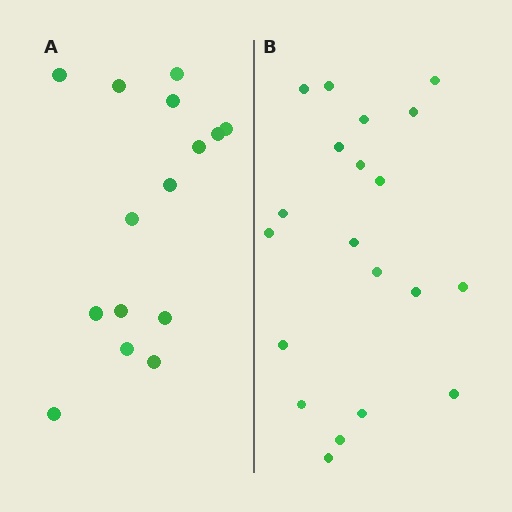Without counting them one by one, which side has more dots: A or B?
Region B (the right region) has more dots.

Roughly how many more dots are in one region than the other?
Region B has about 5 more dots than region A.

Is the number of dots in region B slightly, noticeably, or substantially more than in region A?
Region B has noticeably more, but not dramatically so. The ratio is roughly 1.3 to 1.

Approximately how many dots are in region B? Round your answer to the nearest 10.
About 20 dots.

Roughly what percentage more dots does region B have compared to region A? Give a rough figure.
About 35% more.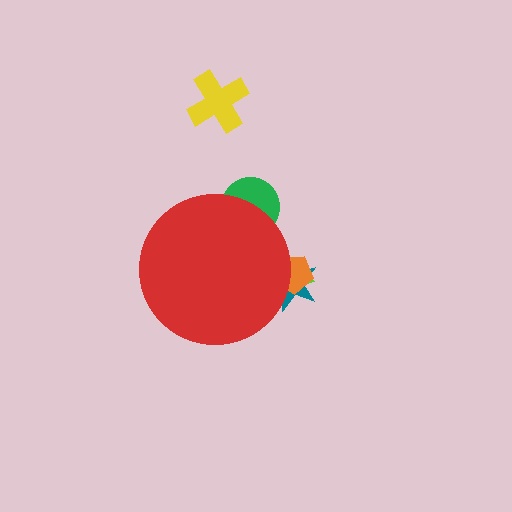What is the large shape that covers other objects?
A red circle.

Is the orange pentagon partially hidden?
Yes, the orange pentagon is partially hidden behind the red circle.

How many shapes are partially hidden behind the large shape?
4 shapes are partially hidden.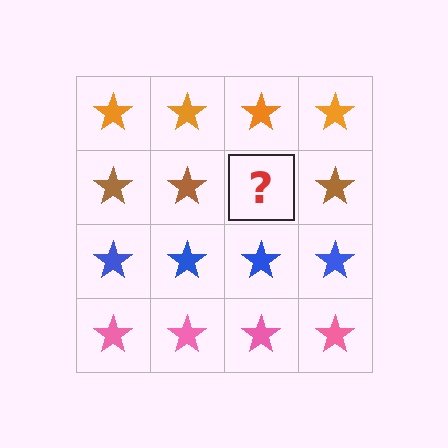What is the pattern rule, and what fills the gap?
The rule is that each row has a consistent color. The gap should be filled with a brown star.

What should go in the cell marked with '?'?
The missing cell should contain a brown star.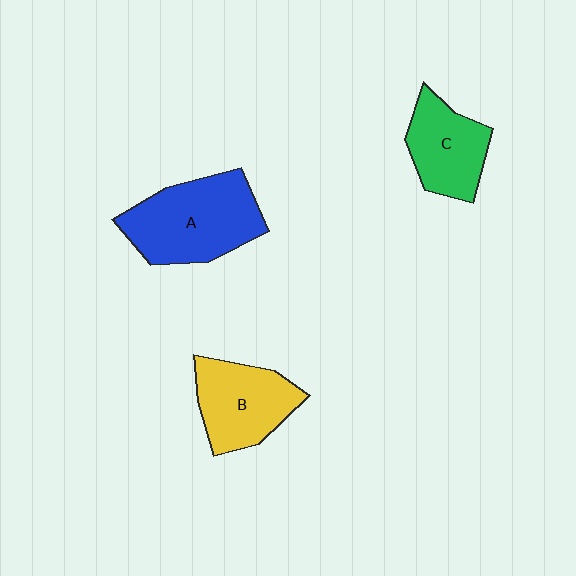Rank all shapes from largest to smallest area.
From largest to smallest: A (blue), B (yellow), C (green).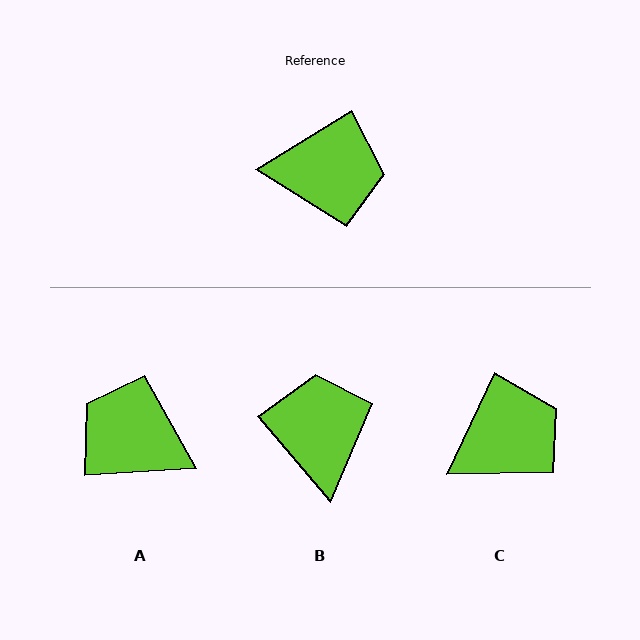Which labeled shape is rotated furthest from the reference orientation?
A, about 152 degrees away.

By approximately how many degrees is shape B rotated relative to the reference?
Approximately 99 degrees counter-clockwise.